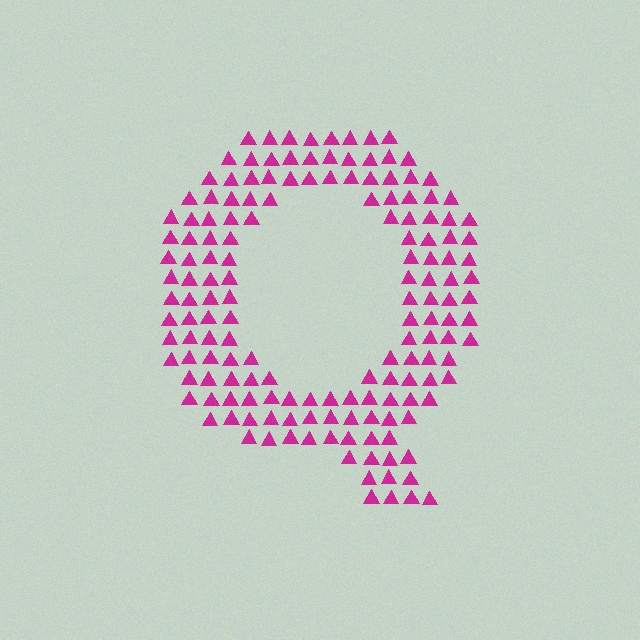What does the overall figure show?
The overall figure shows the letter Q.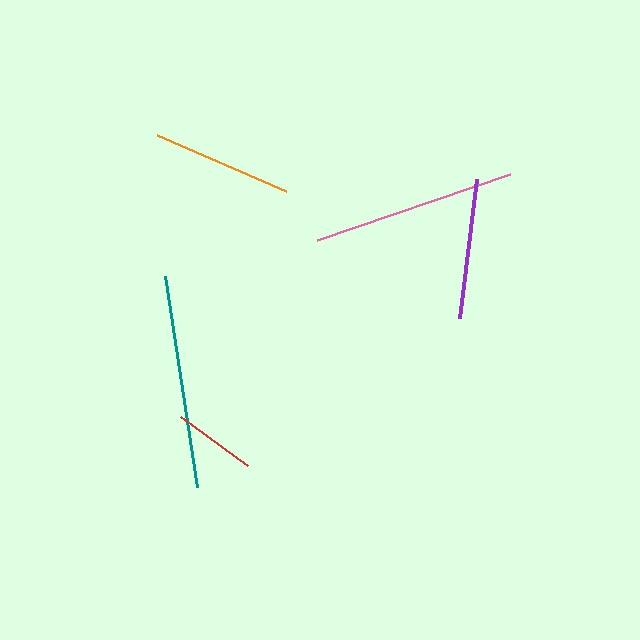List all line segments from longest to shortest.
From longest to shortest: teal, pink, orange, purple, red.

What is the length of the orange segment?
The orange segment is approximately 141 pixels long.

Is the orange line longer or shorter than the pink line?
The pink line is longer than the orange line.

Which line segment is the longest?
The teal line is the longest at approximately 213 pixels.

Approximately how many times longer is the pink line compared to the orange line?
The pink line is approximately 1.5 times the length of the orange line.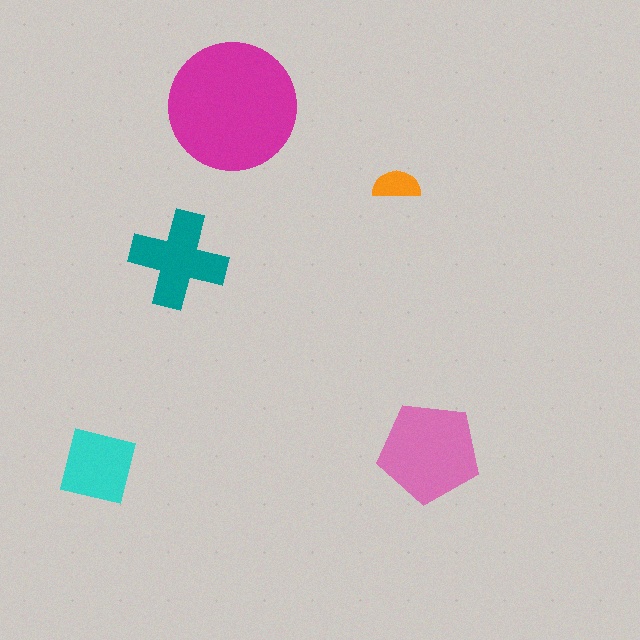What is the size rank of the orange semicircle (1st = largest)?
5th.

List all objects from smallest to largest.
The orange semicircle, the cyan square, the teal cross, the pink pentagon, the magenta circle.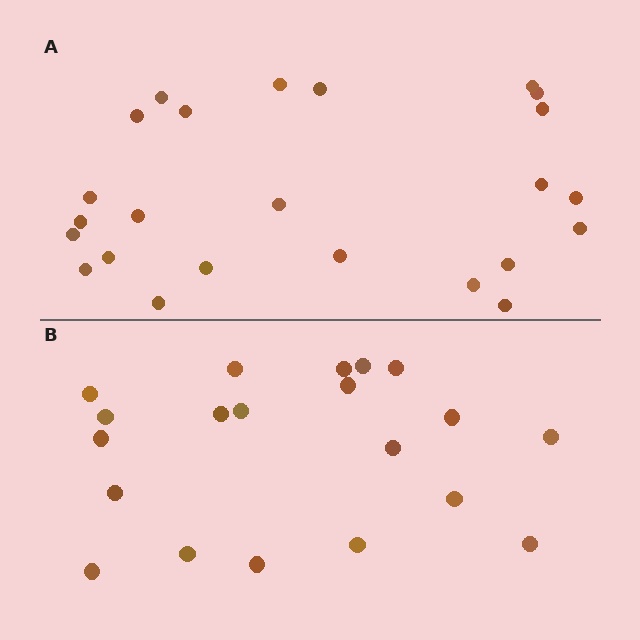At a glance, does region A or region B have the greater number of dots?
Region A (the top region) has more dots.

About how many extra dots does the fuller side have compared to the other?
Region A has about 4 more dots than region B.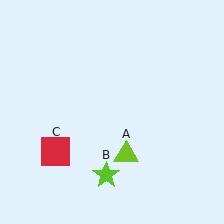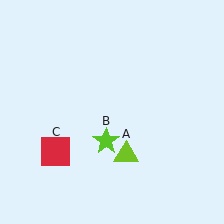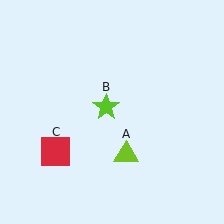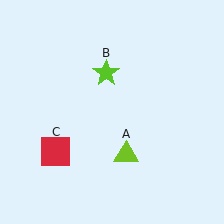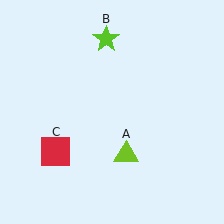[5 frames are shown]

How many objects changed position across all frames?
1 object changed position: lime star (object B).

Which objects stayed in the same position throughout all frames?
Lime triangle (object A) and red square (object C) remained stationary.